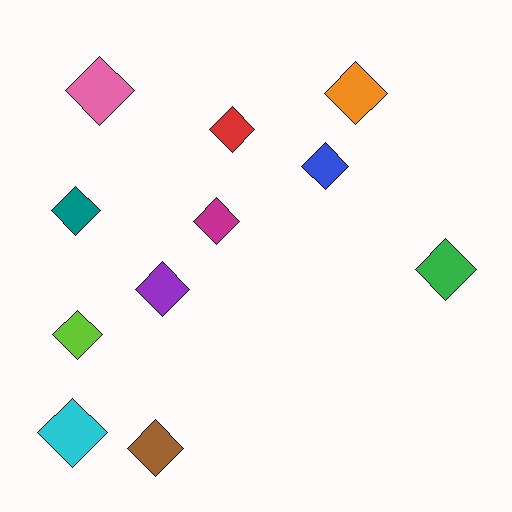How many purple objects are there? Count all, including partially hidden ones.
There is 1 purple object.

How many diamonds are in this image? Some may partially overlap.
There are 11 diamonds.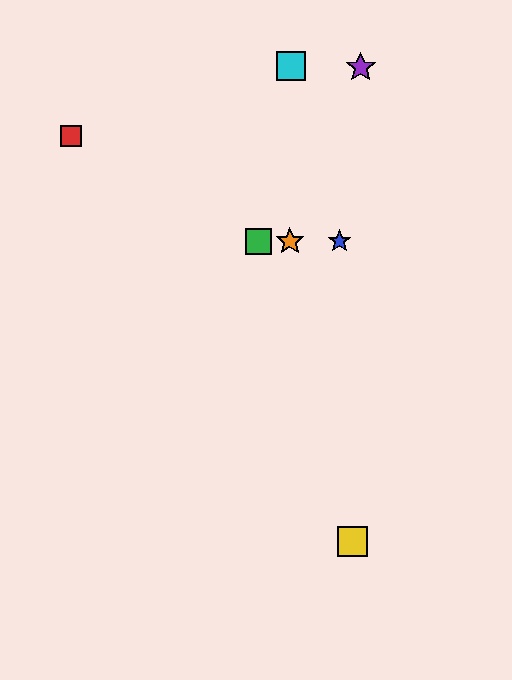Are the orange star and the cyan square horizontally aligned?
No, the orange star is at y≈241 and the cyan square is at y≈66.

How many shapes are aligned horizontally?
3 shapes (the blue star, the green square, the orange star) are aligned horizontally.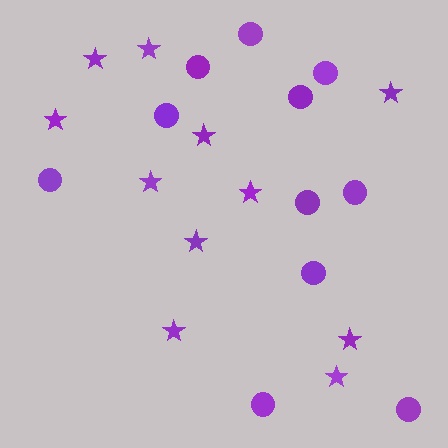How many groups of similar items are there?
There are 2 groups: one group of stars (11) and one group of circles (11).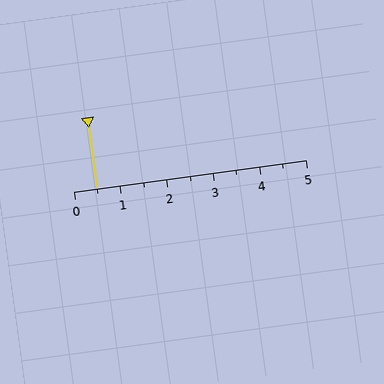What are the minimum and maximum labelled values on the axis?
The axis runs from 0 to 5.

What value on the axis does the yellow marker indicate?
The marker indicates approximately 0.5.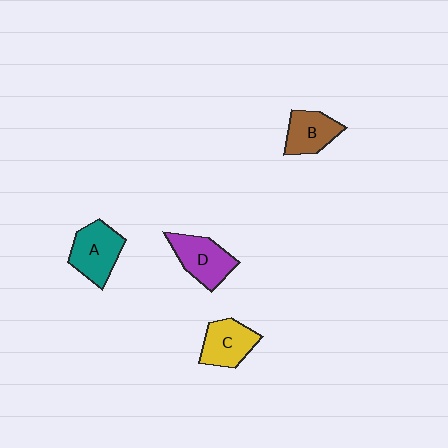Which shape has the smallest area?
Shape B (brown).